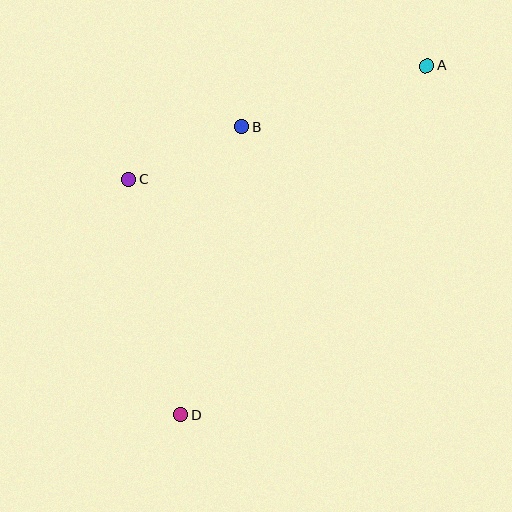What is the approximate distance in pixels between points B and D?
The distance between B and D is approximately 294 pixels.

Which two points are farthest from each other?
Points A and D are farthest from each other.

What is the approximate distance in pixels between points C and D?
The distance between C and D is approximately 242 pixels.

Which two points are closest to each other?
Points B and C are closest to each other.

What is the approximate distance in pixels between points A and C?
The distance between A and C is approximately 319 pixels.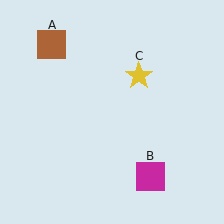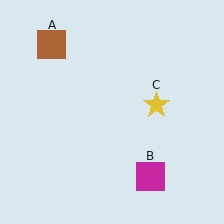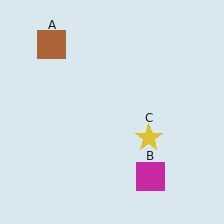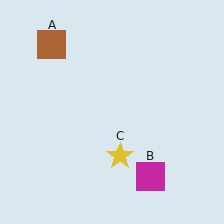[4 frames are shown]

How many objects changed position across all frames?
1 object changed position: yellow star (object C).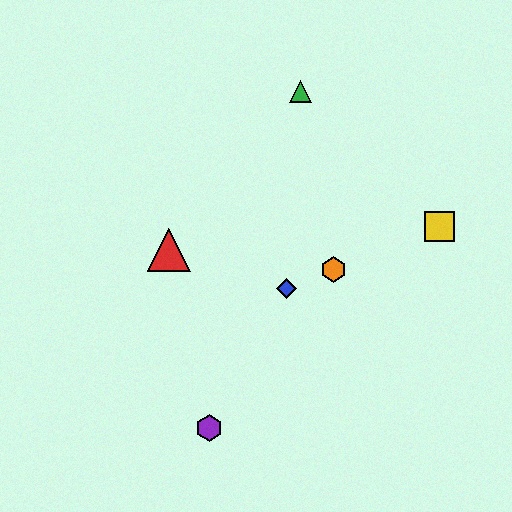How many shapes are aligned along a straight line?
3 shapes (the blue diamond, the yellow square, the orange hexagon) are aligned along a straight line.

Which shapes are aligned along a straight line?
The blue diamond, the yellow square, the orange hexagon are aligned along a straight line.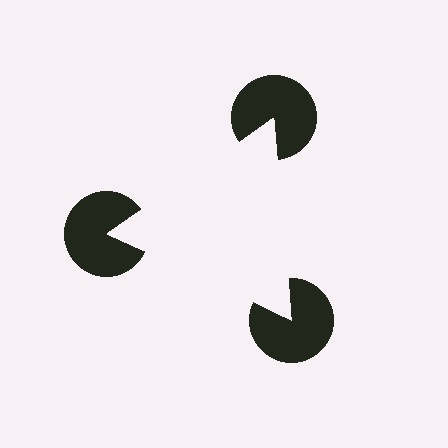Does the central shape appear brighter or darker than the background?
It typically appears slightly brighter than the background, even though no actual brightness change is drawn.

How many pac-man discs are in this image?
There are 3 — one at each vertex of the illusory triangle.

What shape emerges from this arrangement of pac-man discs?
An illusory triangle — its edges are inferred from the aligned wedge cuts in the pac-man discs, not physically drawn.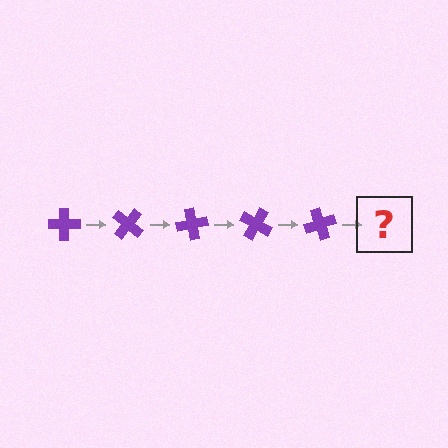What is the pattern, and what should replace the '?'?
The pattern is that the cross rotates 40 degrees each step. The '?' should be a purple cross rotated 200 degrees.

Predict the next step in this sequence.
The next step is a purple cross rotated 200 degrees.